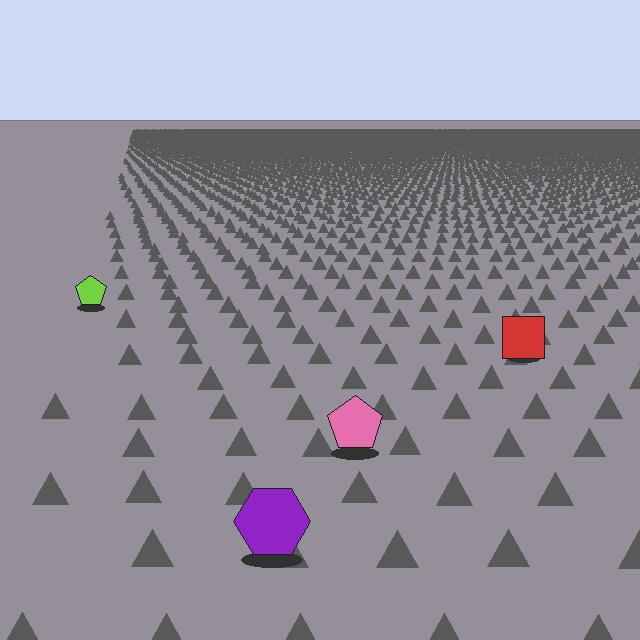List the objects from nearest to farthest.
From nearest to farthest: the purple hexagon, the pink pentagon, the red square, the lime pentagon.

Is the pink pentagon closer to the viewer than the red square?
Yes. The pink pentagon is closer — you can tell from the texture gradient: the ground texture is coarser near it.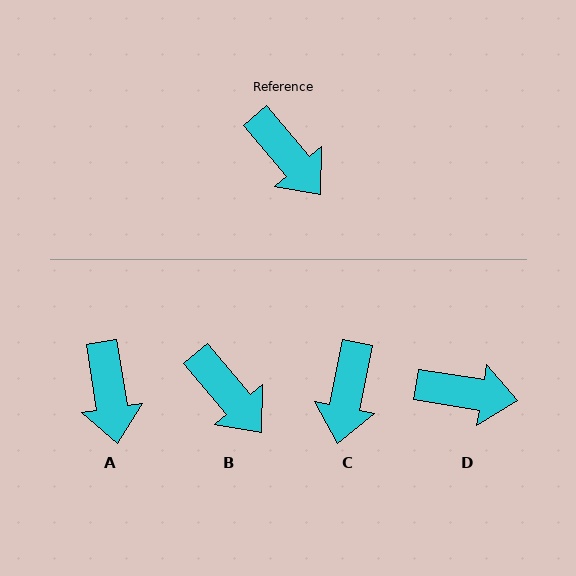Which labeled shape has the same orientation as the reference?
B.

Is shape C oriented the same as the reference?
No, it is off by about 51 degrees.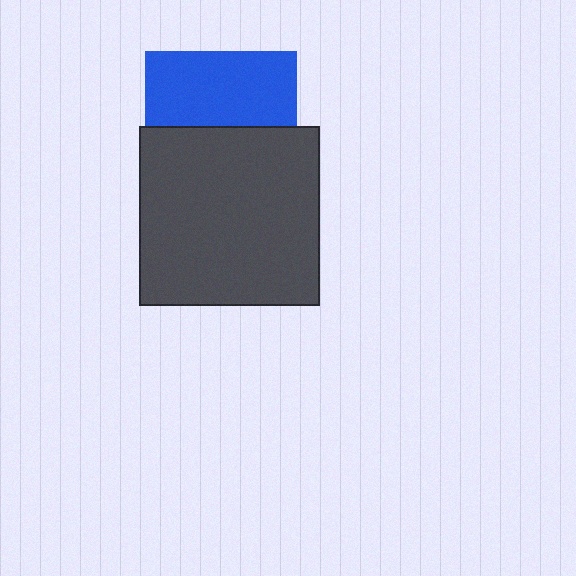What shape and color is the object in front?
The object in front is a dark gray square.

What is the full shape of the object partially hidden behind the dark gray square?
The partially hidden object is a blue square.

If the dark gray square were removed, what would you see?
You would see the complete blue square.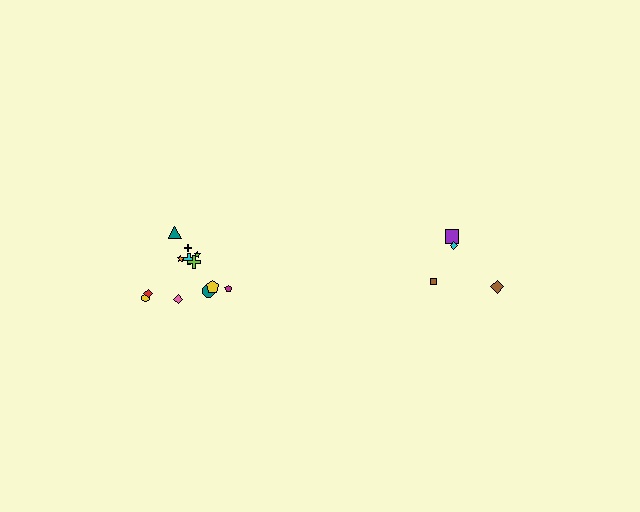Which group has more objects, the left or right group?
The left group.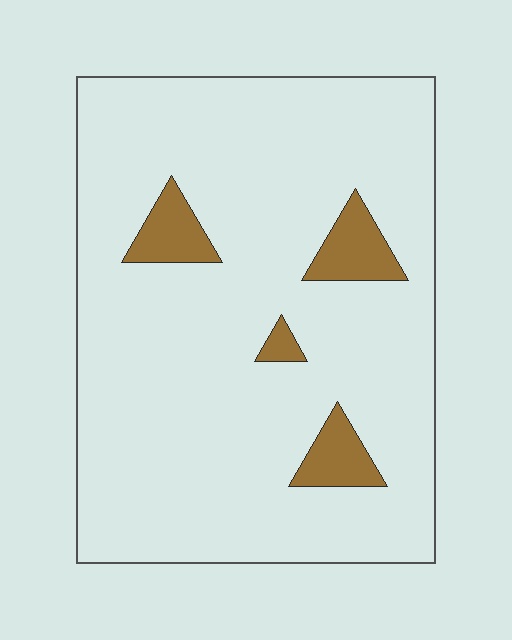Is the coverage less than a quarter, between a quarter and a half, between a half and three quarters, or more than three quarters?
Less than a quarter.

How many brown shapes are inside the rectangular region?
4.